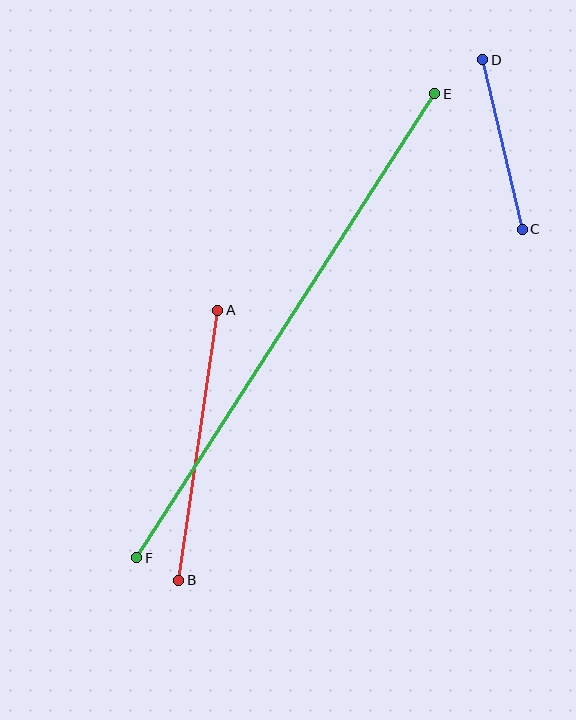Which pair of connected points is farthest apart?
Points E and F are farthest apart.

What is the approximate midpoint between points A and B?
The midpoint is at approximately (198, 445) pixels.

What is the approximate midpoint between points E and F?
The midpoint is at approximately (286, 326) pixels.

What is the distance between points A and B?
The distance is approximately 273 pixels.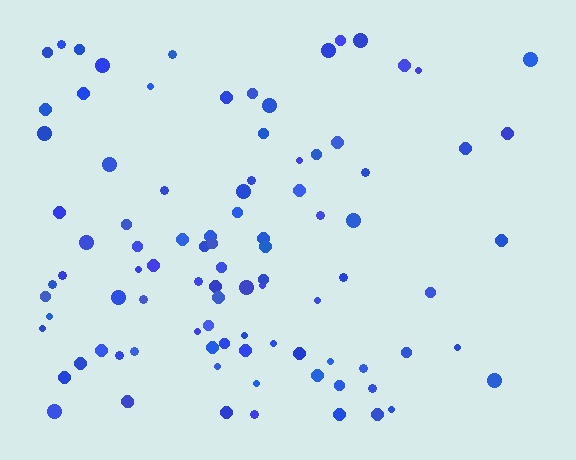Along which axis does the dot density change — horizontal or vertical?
Horizontal.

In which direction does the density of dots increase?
From right to left, with the left side densest.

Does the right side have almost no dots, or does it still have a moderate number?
Still a moderate number, just noticeably fewer than the left.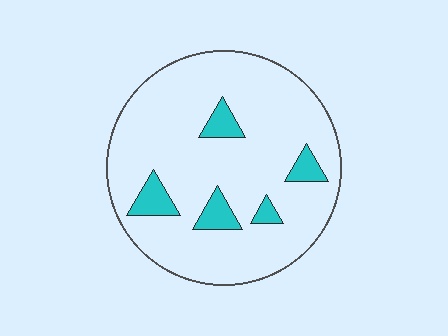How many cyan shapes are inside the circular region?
5.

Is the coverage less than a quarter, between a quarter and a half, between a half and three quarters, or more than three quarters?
Less than a quarter.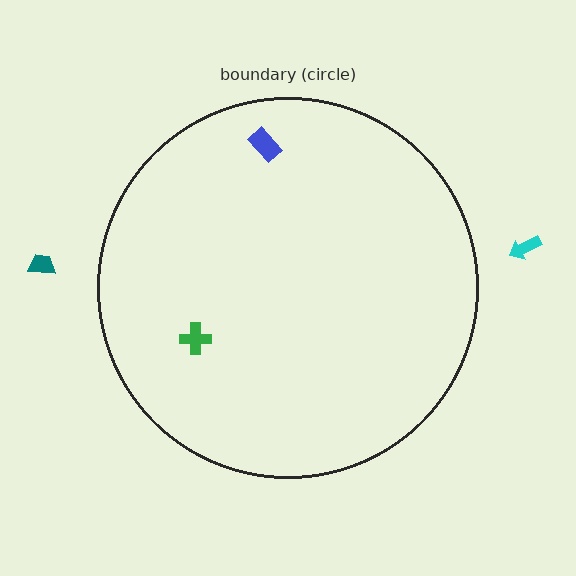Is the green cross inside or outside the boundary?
Inside.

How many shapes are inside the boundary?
2 inside, 2 outside.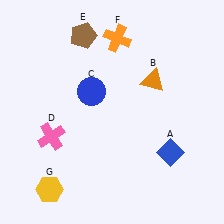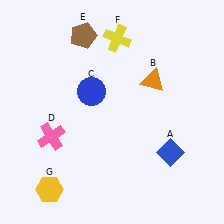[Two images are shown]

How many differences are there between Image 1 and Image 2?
There is 1 difference between the two images.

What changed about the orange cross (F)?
In Image 1, F is orange. In Image 2, it changed to yellow.